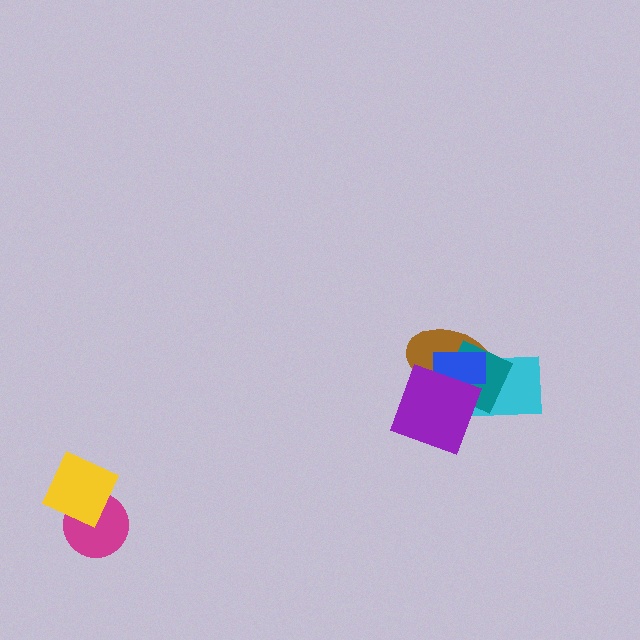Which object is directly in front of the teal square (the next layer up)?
The blue rectangle is directly in front of the teal square.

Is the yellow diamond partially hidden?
No, no other shape covers it.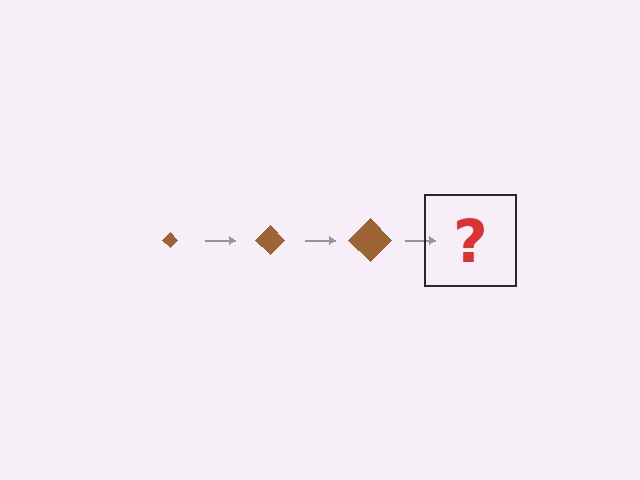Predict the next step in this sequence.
The next step is a brown diamond, larger than the previous one.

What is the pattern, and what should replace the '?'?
The pattern is that the diamond gets progressively larger each step. The '?' should be a brown diamond, larger than the previous one.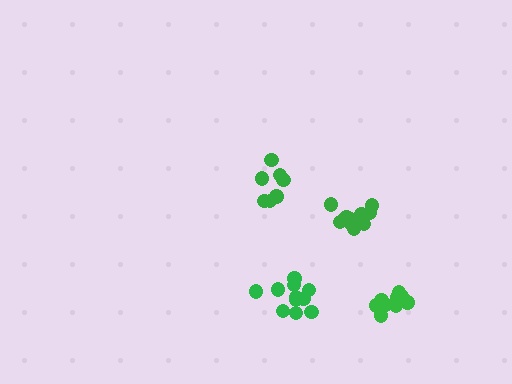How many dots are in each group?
Group 1: 11 dots, Group 2: 10 dots, Group 3: 7 dots, Group 4: 11 dots (39 total).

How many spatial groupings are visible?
There are 4 spatial groupings.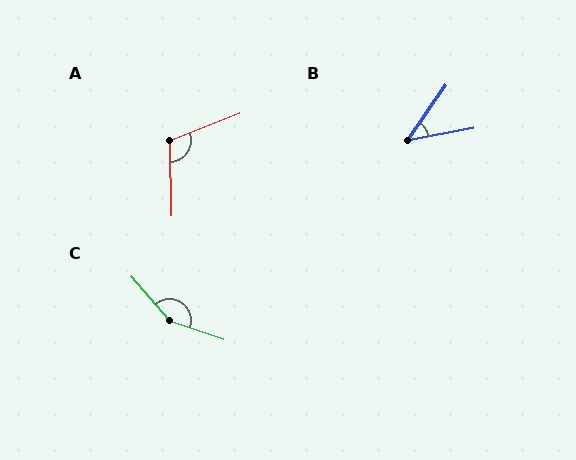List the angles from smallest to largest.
B (45°), A (110°), C (149°).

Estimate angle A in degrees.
Approximately 110 degrees.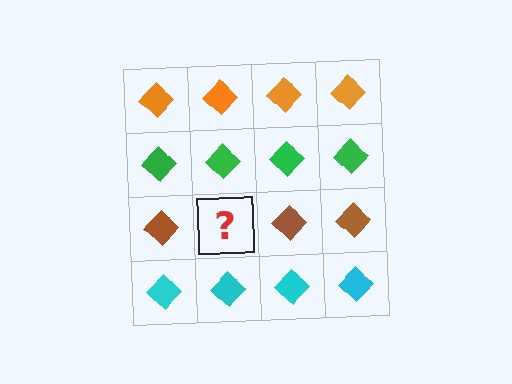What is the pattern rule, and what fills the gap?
The rule is that each row has a consistent color. The gap should be filled with a brown diamond.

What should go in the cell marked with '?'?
The missing cell should contain a brown diamond.